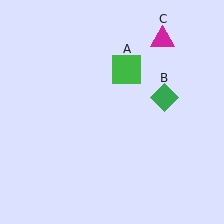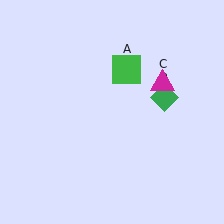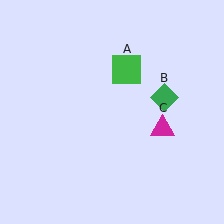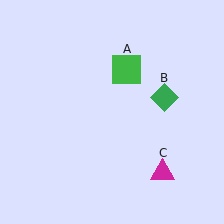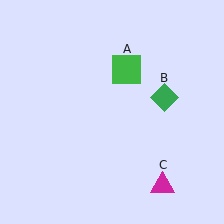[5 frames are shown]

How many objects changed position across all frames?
1 object changed position: magenta triangle (object C).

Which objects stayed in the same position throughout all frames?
Green square (object A) and green diamond (object B) remained stationary.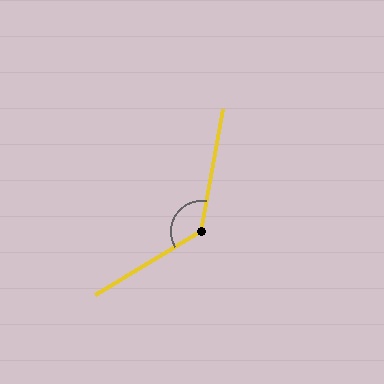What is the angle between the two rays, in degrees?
Approximately 131 degrees.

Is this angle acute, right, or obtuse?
It is obtuse.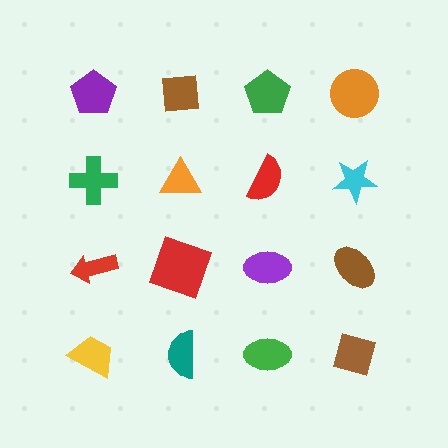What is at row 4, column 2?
A teal semicircle.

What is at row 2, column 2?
An orange triangle.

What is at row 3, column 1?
A red arrow.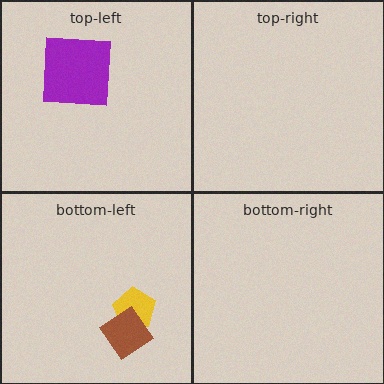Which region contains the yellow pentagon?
The bottom-left region.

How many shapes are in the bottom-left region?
2.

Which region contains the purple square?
The top-left region.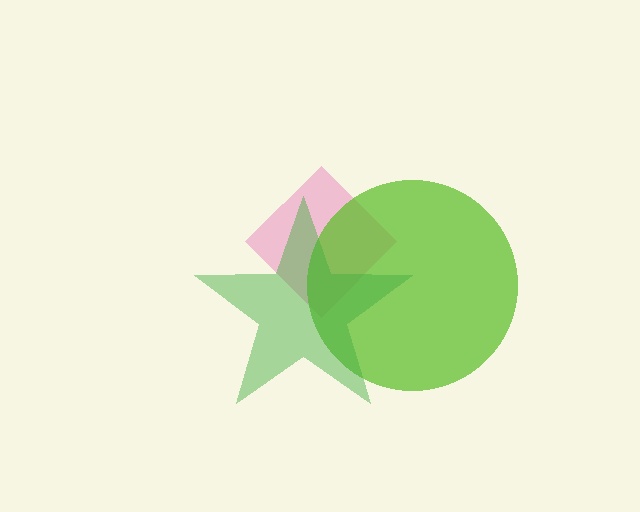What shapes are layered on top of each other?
The layered shapes are: a pink diamond, a lime circle, a green star.